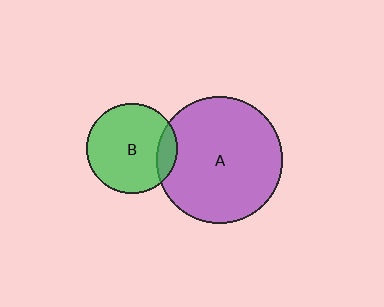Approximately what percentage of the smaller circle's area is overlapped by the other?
Approximately 15%.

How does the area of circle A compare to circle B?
Approximately 2.0 times.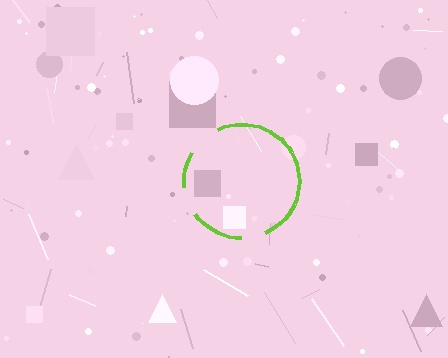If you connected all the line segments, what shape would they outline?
They would outline a circle.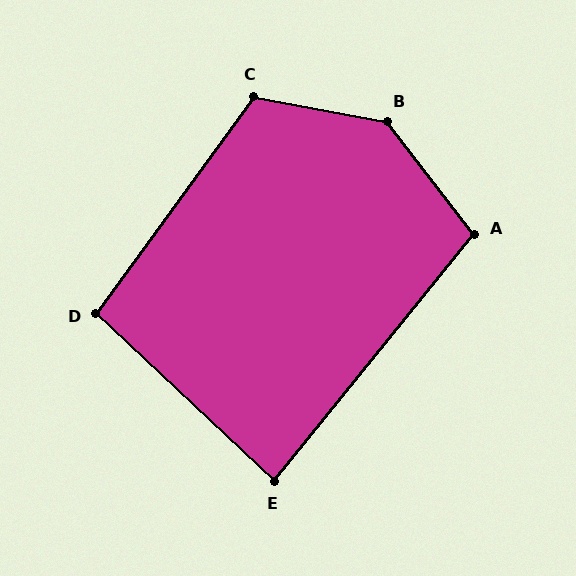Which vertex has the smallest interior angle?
E, at approximately 86 degrees.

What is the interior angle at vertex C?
Approximately 116 degrees (obtuse).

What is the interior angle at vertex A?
Approximately 103 degrees (obtuse).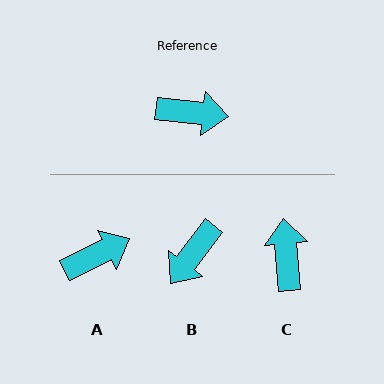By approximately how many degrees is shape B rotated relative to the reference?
Approximately 121 degrees clockwise.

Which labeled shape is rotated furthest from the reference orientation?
B, about 121 degrees away.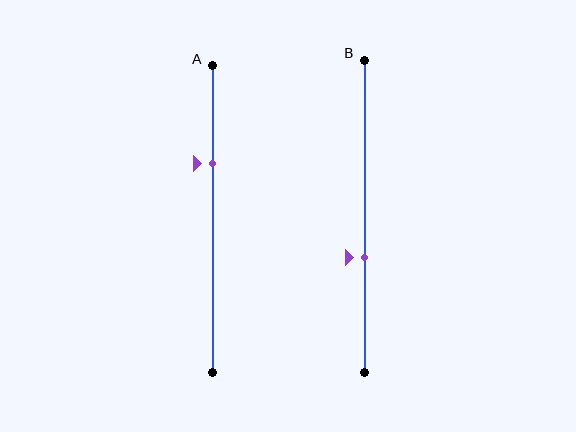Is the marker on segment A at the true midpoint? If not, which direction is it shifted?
No, the marker on segment A is shifted upward by about 18% of the segment length.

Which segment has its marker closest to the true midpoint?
Segment B has its marker closest to the true midpoint.